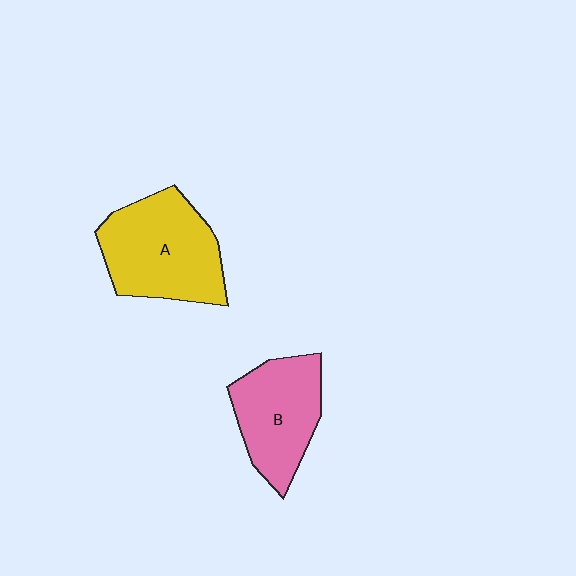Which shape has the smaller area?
Shape B (pink).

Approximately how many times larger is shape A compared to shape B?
Approximately 1.2 times.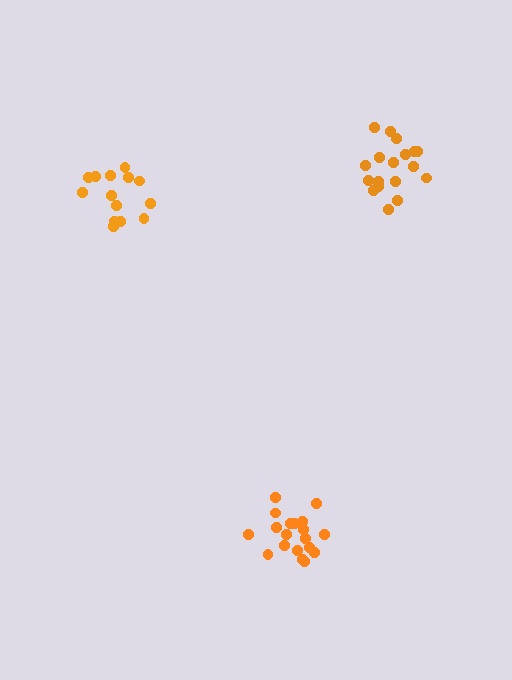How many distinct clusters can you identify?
There are 3 distinct clusters.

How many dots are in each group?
Group 1: 14 dots, Group 2: 19 dots, Group 3: 18 dots (51 total).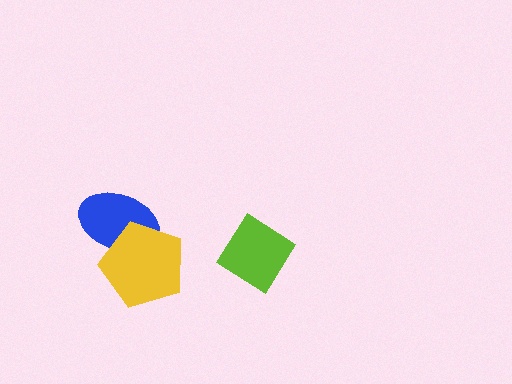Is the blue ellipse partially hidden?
Yes, it is partially covered by another shape.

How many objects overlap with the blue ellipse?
1 object overlaps with the blue ellipse.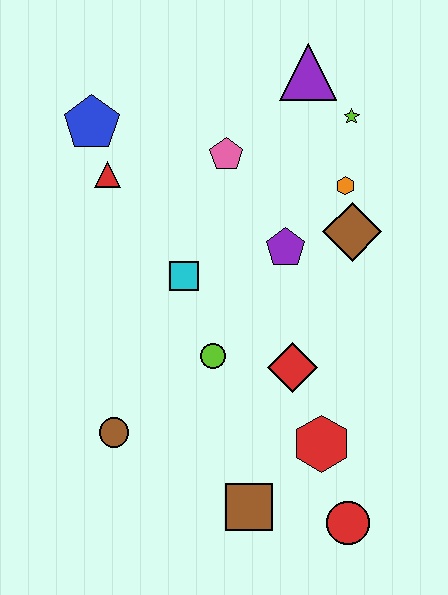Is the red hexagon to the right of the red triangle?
Yes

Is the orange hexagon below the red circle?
No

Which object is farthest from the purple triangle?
The red circle is farthest from the purple triangle.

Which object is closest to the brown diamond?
The orange hexagon is closest to the brown diamond.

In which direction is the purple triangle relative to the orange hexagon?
The purple triangle is above the orange hexagon.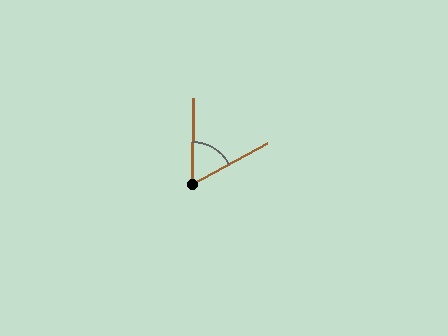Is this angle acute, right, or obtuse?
It is acute.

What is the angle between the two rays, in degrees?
Approximately 60 degrees.